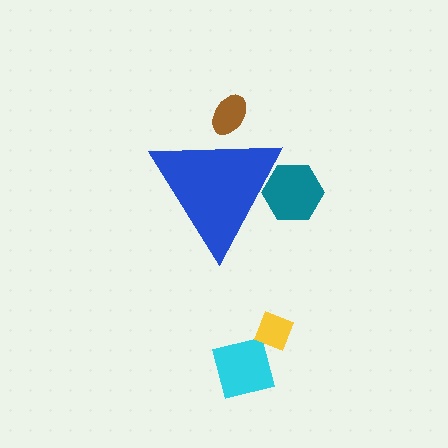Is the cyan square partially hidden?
No, the cyan square is fully visible.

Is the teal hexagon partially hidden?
Yes, the teal hexagon is partially hidden behind the blue triangle.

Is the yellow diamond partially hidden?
No, the yellow diamond is fully visible.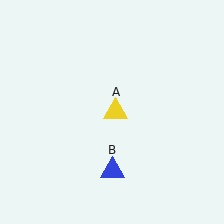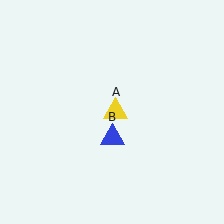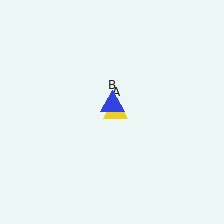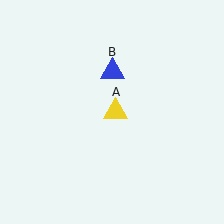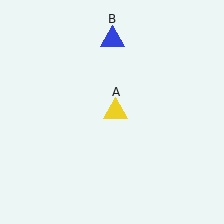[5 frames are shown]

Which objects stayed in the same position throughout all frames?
Yellow triangle (object A) remained stationary.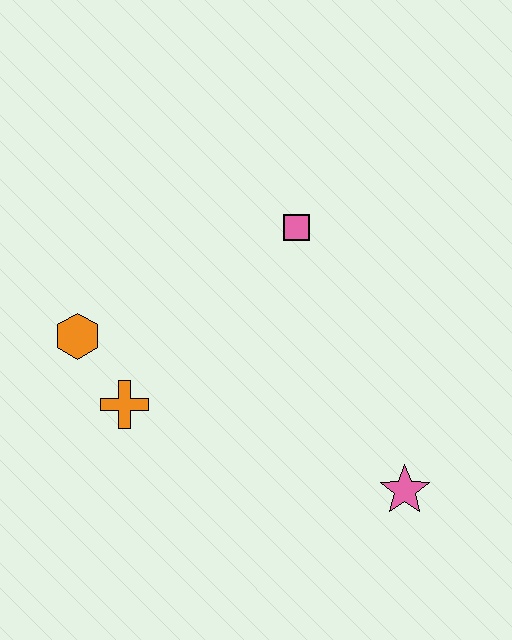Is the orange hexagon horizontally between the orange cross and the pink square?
No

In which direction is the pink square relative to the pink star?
The pink square is above the pink star.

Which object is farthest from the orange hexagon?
The pink star is farthest from the orange hexagon.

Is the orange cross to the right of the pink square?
No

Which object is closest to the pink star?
The pink square is closest to the pink star.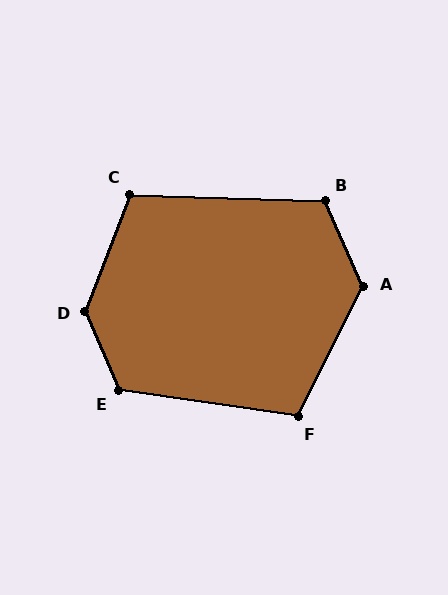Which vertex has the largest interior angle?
D, at approximately 136 degrees.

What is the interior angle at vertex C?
Approximately 109 degrees (obtuse).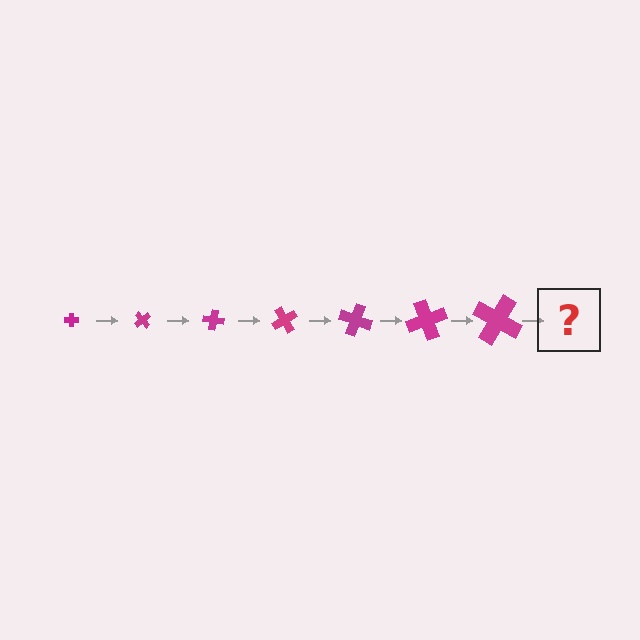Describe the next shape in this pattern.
It should be a cross, larger than the previous one and rotated 350 degrees from the start.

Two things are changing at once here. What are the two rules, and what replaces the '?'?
The two rules are that the cross grows larger each step and it rotates 50 degrees each step. The '?' should be a cross, larger than the previous one and rotated 350 degrees from the start.